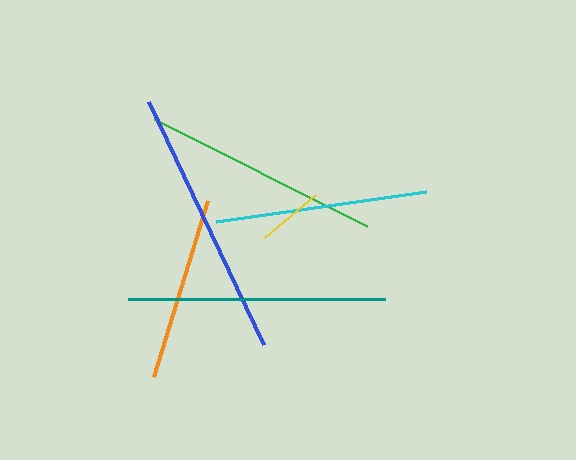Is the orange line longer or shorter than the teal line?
The teal line is longer than the orange line.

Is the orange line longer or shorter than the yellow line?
The orange line is longer than the yellow line.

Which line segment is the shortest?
The yellow line is the shortest at approximately 66 pixels.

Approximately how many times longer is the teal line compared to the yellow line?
The teal line is approximately 3.9 times the length of the yellow line.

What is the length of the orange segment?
The orange segment is approximately 184 pixels long.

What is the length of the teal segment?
The teal segment is approximately 257 pixels long.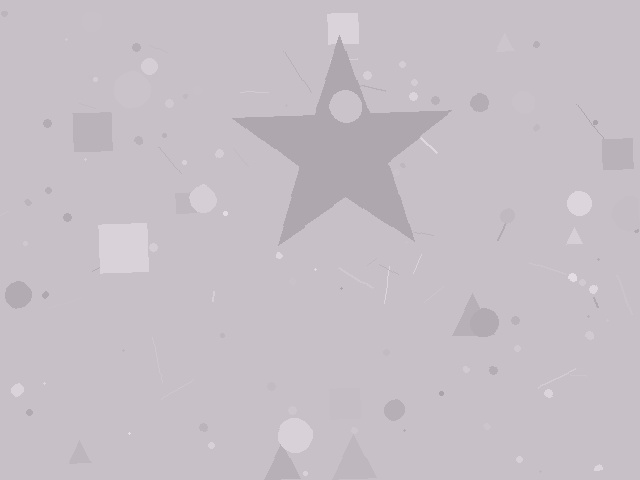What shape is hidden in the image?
A star is hidden in the image.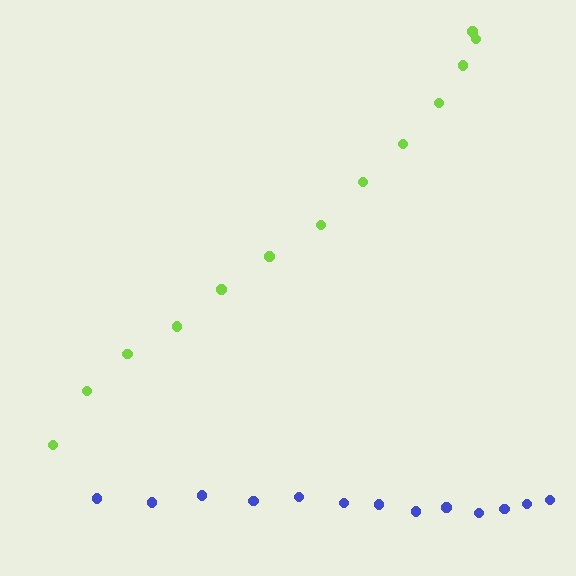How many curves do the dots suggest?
There are 2 distinct paths.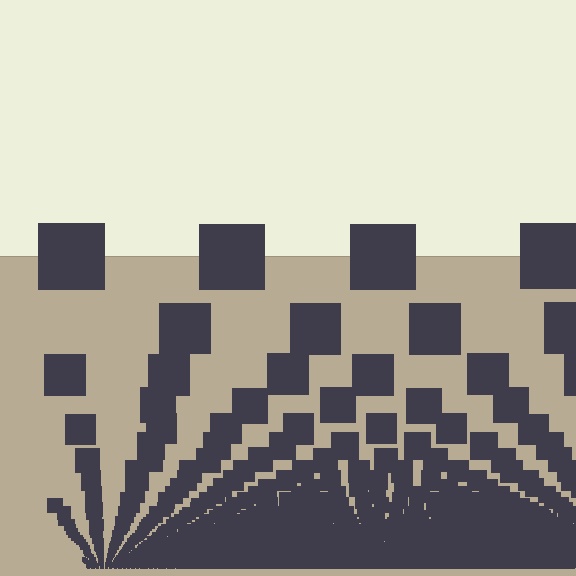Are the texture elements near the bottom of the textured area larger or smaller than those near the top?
Smaller. The gradient is inverted — elements near the bottom are smaller and denser.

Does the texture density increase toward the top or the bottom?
Density increases toward the bottom.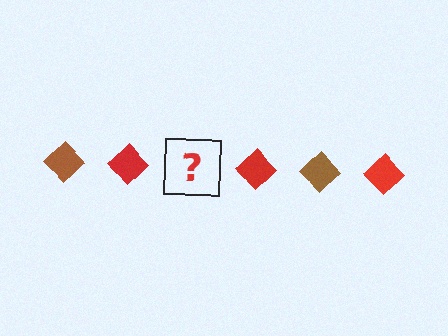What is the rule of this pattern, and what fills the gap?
The rule is that the pattern cycles through brown, red diamonds. The gap should be filled with a brown diamond.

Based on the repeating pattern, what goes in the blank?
The blank should be a brown diamond.